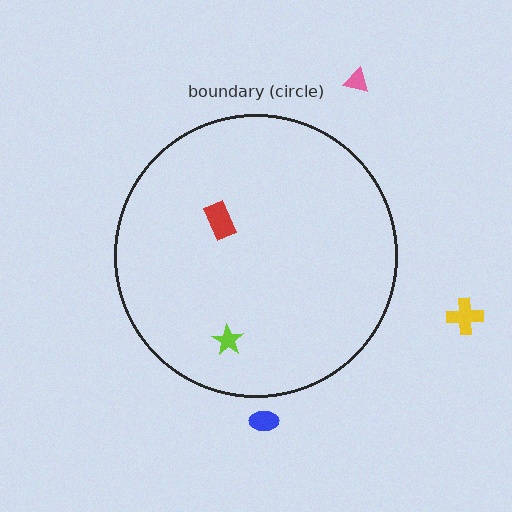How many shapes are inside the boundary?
2 inside, 3 outside.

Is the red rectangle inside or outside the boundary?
Inside.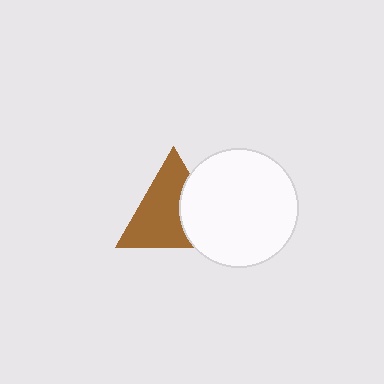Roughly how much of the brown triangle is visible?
Most of it is visible (roughly 65%).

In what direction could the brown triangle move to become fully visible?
The brown triangle could move left. That would shift it out from behind the white circle entirely.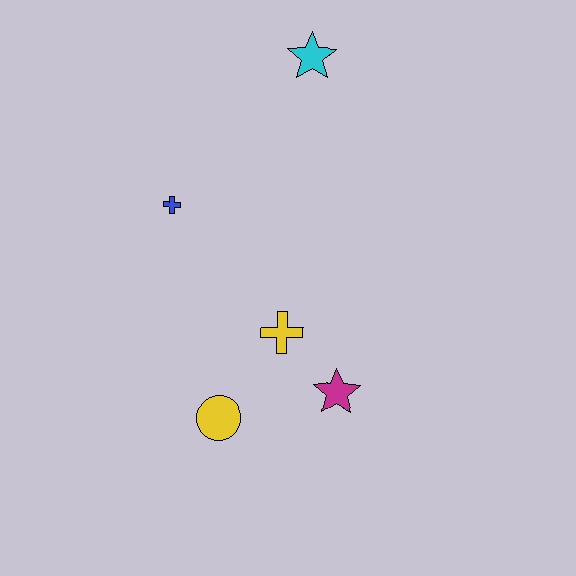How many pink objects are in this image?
There are no pink objects.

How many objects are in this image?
There are 5 objects.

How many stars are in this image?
There are 2 stars.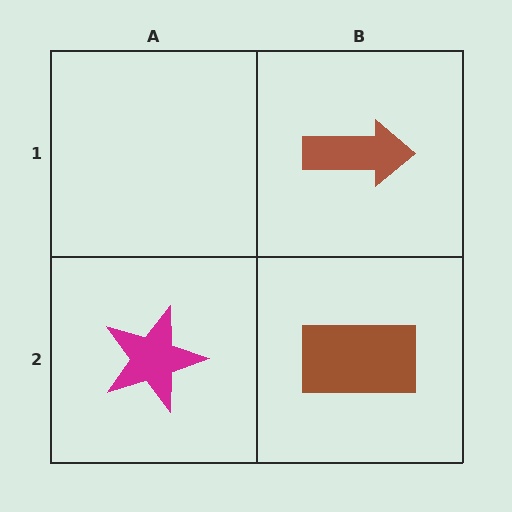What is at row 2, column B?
A brown rectangle.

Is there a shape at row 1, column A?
No, that cell is empty.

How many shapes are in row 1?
1 shape.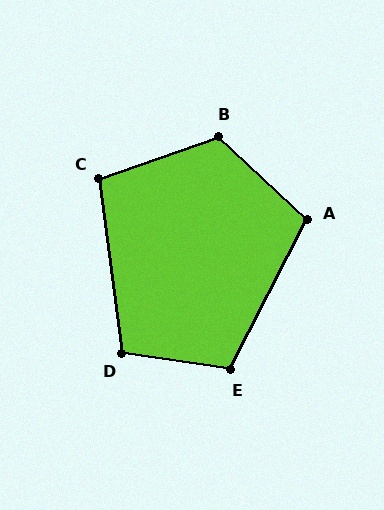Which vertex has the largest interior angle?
B, at approximately 118 degrees.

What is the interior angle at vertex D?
Approximately 106 degrees (obtuse).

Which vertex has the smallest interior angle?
C, at approximately 101 degrees.